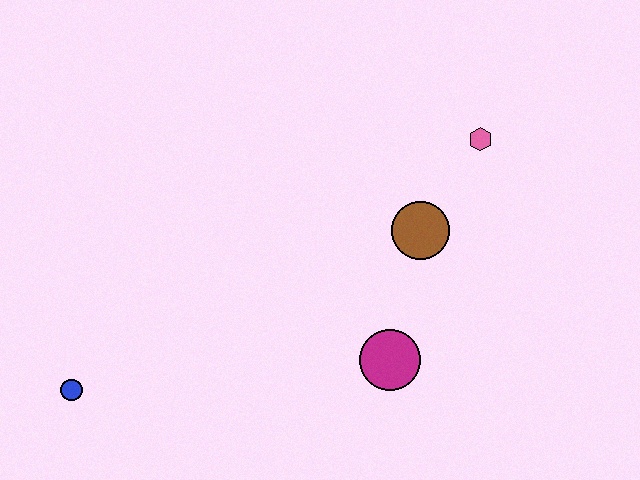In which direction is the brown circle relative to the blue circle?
The brown circle is to the right of the blue circle.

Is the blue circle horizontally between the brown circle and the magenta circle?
No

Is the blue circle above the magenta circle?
No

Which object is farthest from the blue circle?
The pink hexagon is farthest from the blue circle.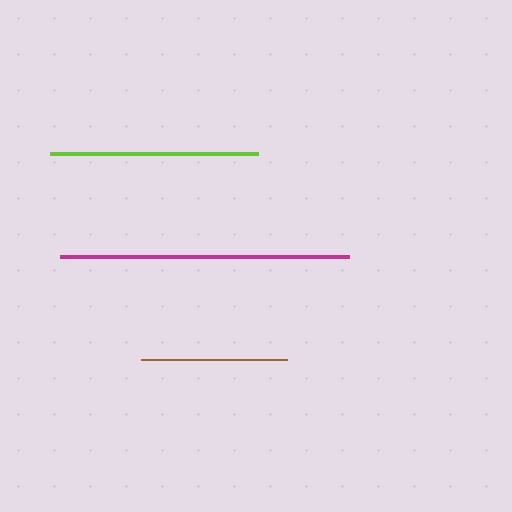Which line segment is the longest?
The magenta line is the longest at approximately 289 pixels.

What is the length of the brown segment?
The brown segment is approximately 146 pixels long.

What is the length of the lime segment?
The lime segment is approximately 208 pixels long.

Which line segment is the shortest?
The brown line is the shortest at approximately 146 pixels.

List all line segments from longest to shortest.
From longest to shortest: magenta, lime, brown.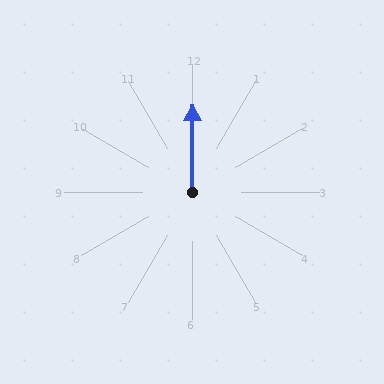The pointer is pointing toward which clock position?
Roughly 12 o'clock.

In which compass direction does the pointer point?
North.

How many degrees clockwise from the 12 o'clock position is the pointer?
Approximately 1 degrees.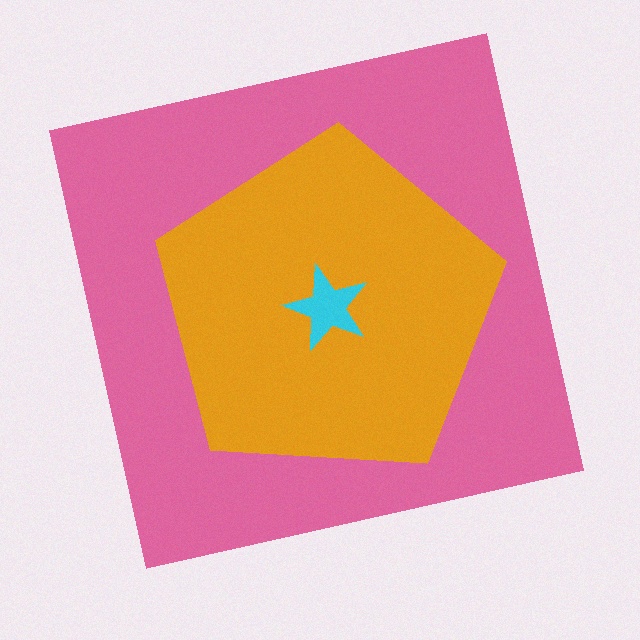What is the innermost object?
The cyan star.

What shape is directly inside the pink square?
The orange pentagon.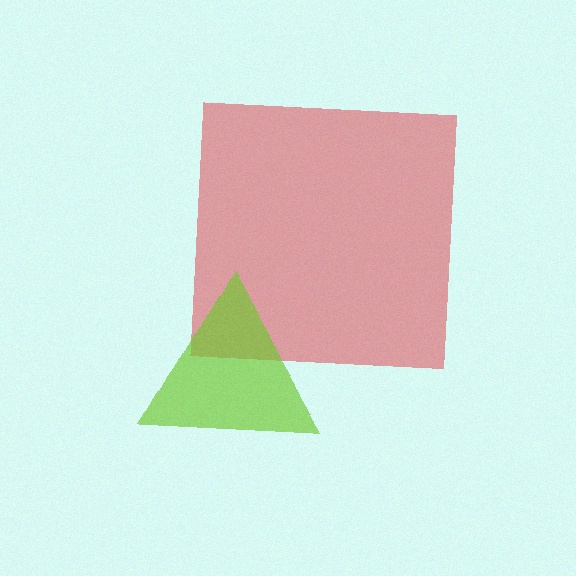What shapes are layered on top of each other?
The layered shapes are: a red square, a lime triangle.